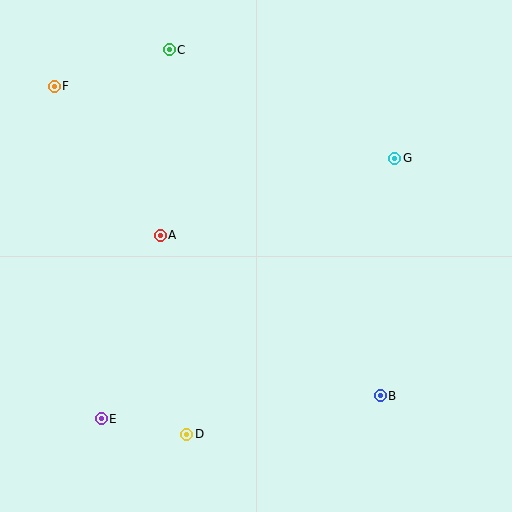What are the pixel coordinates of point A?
Point A is at (160, 235).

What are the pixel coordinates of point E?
Point E is at (101, 419).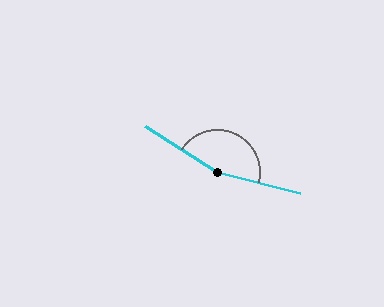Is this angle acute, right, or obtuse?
It is obtuse.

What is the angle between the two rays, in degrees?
Approximately 162 degrees.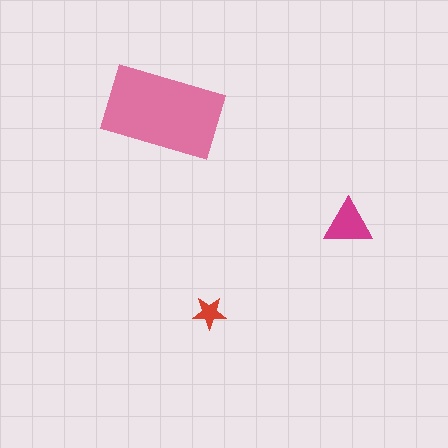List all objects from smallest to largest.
The red star, the magenta triangle, the pink rectangle.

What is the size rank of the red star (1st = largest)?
3rd.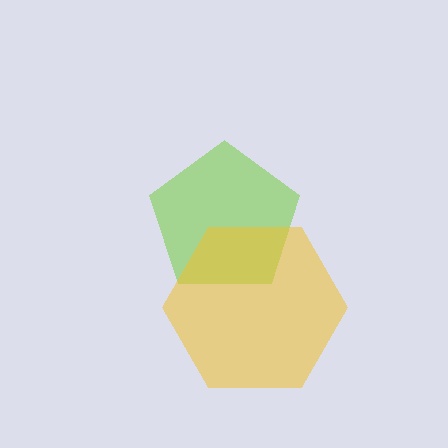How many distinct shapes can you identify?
There are 2 distinct shapes: a lime pentagon, a yellow hexagon.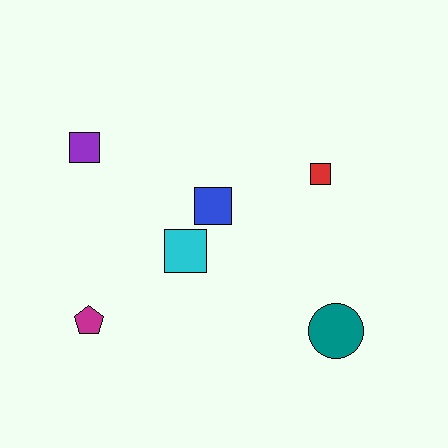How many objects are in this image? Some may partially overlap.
There are 6 objects.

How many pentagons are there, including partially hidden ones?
There is 1 pentagon.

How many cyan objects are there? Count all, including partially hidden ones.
There is 1 cyan object.